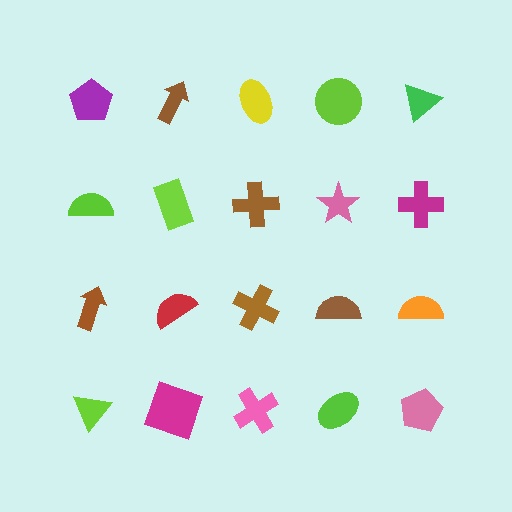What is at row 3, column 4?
A brown semicircle.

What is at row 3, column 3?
A brown cross.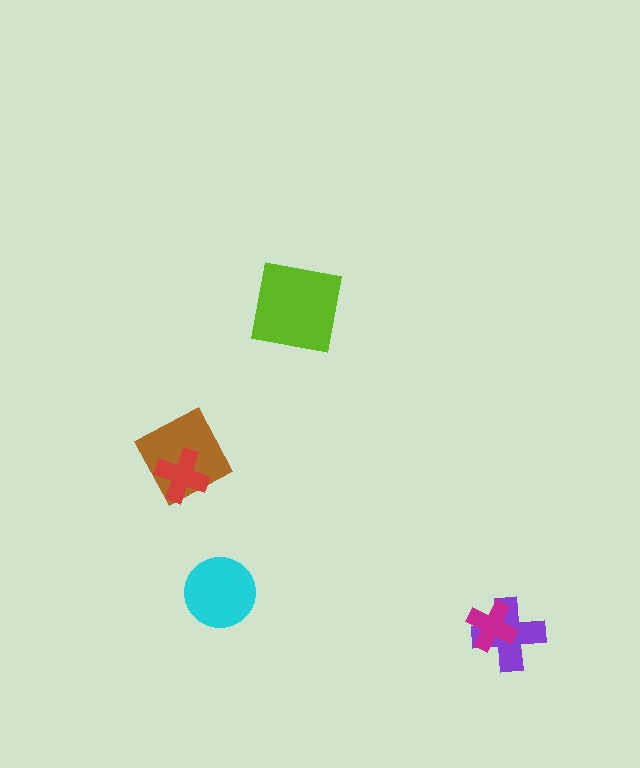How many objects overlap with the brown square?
1 object overlaps with the brown square.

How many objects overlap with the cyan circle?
0 objects overlap with the cyan circle.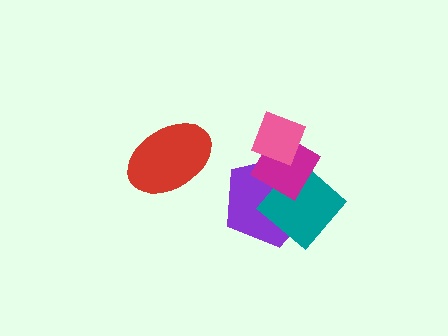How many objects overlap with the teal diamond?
2 objects overlap with the teal diamond.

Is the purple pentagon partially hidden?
Yes, it is partially covered by another shape.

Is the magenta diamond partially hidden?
Yes, it is partially covered by another shape.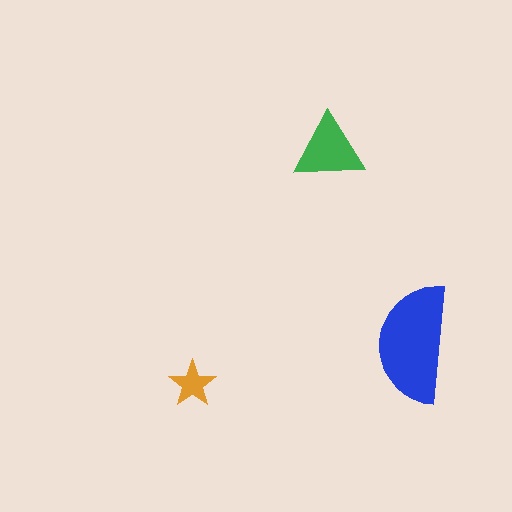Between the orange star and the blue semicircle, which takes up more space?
The blue semicircle.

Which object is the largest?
The blue semicircle.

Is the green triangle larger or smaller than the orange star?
Larger.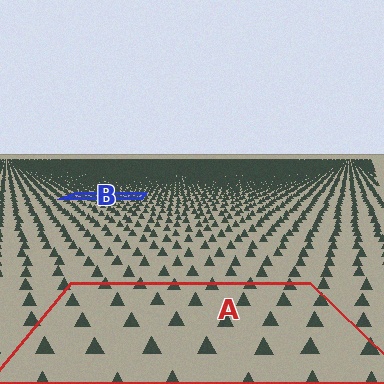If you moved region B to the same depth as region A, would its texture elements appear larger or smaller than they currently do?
They would appear larger. At a closer depth, the same texture elements are projected at a bigger on-screen size.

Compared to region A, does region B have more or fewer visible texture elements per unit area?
Region B has more texture elements per unit area — they are packed more densely because it is farther away.